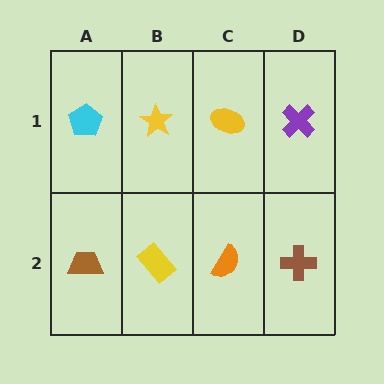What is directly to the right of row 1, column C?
A purple cross.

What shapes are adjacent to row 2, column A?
A cyan pentagon (row 1, column A), a yellow rectangle (row 2, column B).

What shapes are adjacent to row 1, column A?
A brown trapezoid (row 2, column A), a yellow star (row 1, column B).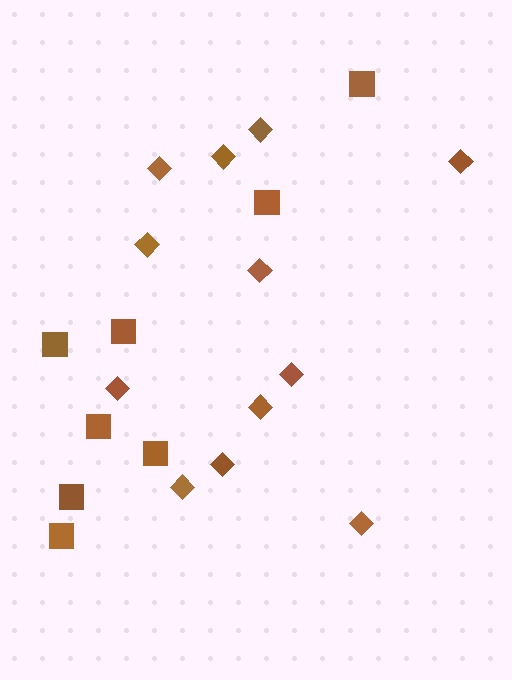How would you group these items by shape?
There are 2 groups: one group of squares (8) and one group of diamonds (12).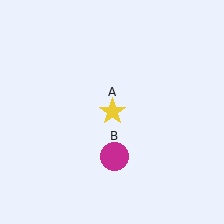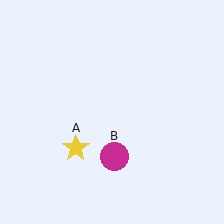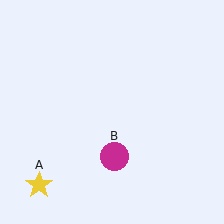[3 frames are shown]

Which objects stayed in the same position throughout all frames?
Magenta circle (object B) remained stationary.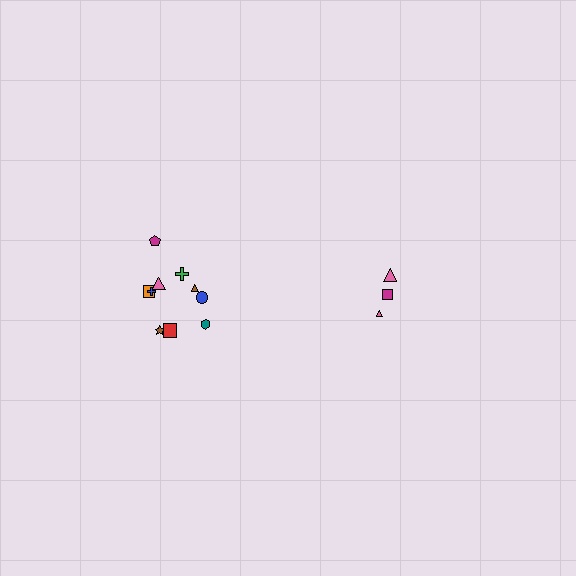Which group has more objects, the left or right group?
The left group.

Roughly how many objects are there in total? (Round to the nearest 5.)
Roughly 15 objects in total.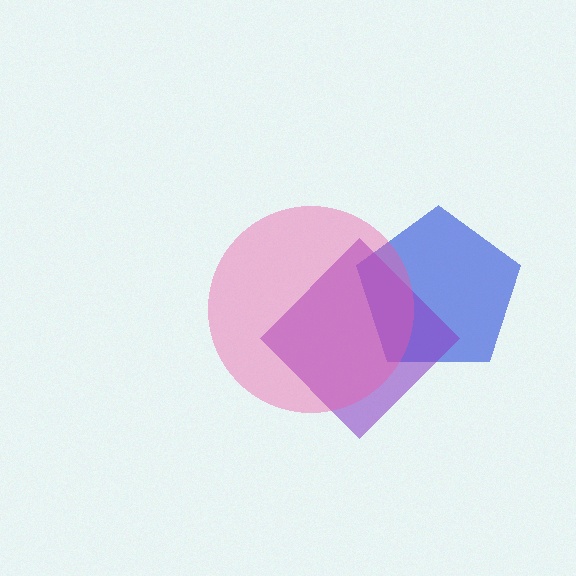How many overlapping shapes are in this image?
There are 3 overlapping shapes in the image.